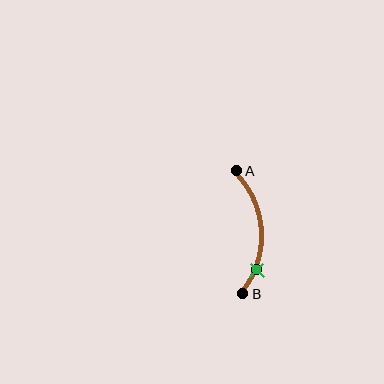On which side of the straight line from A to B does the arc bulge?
The arc bulges to the right of the straight line connecting A and B.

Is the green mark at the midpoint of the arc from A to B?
No. The green mark lies on the arc but is closer to endpoint B. The arc midpoint would be at the point on the curve equidistant along the arc from both A and B.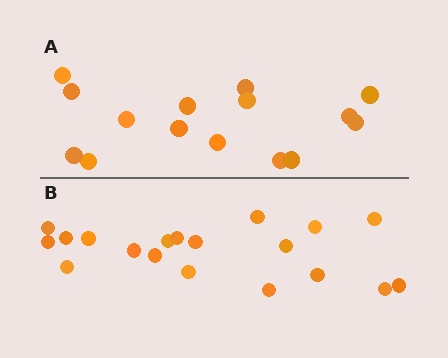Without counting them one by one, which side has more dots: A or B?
Region B (the bottom region) has more dots.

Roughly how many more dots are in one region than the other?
Region B has about 4 more dots than region A.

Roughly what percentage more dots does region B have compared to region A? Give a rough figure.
About 25% more.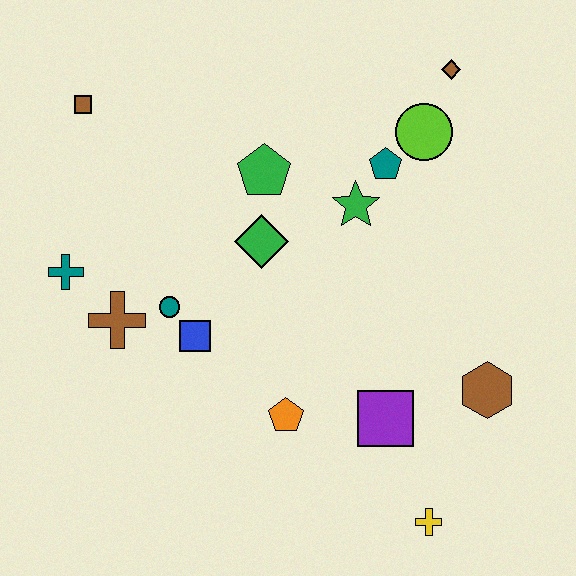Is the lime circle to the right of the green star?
Yes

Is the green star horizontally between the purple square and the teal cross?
Yes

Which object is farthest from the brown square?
The yellow cross is farthest from the brown square.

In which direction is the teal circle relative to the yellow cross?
The teal circle is to the left of the yellow cross.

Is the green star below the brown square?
Yes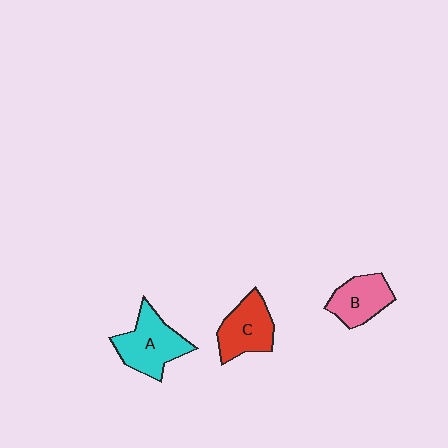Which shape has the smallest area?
Shape B (pink).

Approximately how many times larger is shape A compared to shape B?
Approximately 1.3 times.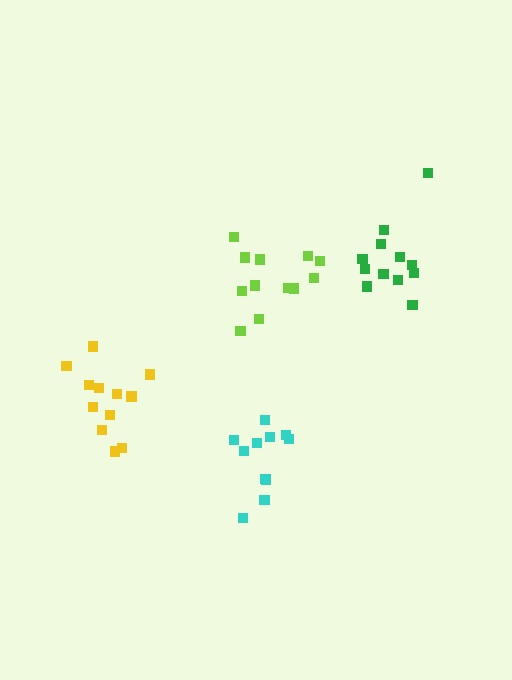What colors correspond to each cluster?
The clusters are colored: yellow, cyan, lime, green.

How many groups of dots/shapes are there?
There are 4 groups.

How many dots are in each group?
Group 1: 12 dots, Group 2: 11 dots, Group 3: 12 dots, Group 4: 12 dots (47 total).